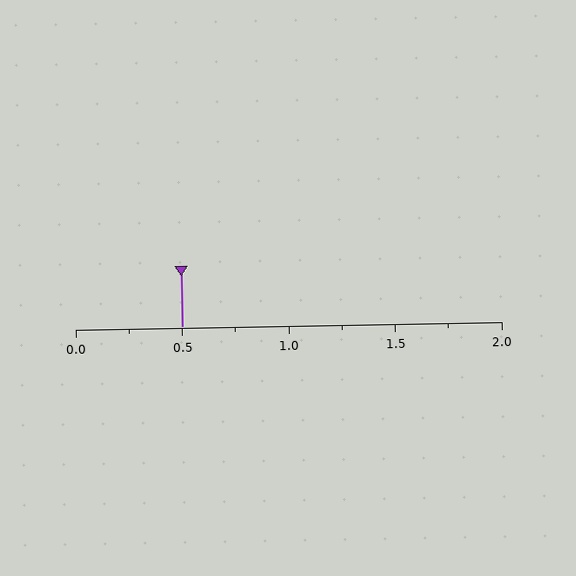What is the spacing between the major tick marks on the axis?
The major ticks are spaced 0.5 apart.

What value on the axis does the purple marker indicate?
The marker indicates approximately 0.5.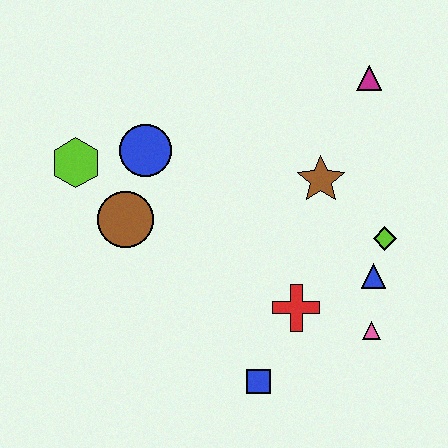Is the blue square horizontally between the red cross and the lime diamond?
No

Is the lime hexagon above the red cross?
Yes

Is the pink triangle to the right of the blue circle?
Yes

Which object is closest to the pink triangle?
The blue triangle is closest to the pink triangle.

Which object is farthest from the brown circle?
The magenta triangle is farthest from the brown circle.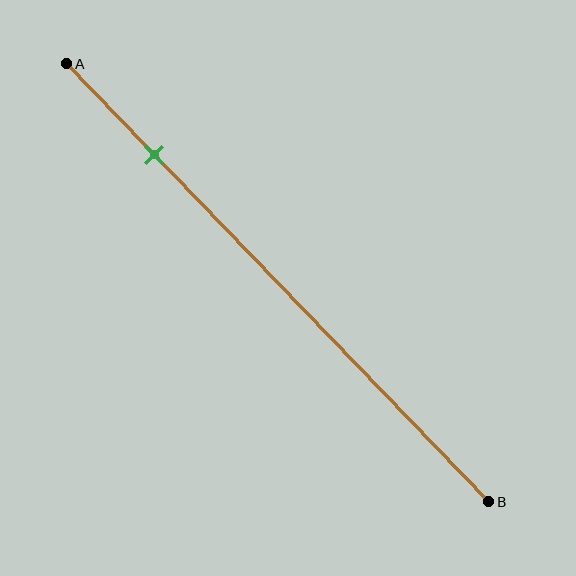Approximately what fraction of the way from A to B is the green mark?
The green mark is approximately 20% of the way from A to B.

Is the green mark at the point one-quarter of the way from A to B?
No, the mark is at about 20% from A, not at the 25% one-quarter point.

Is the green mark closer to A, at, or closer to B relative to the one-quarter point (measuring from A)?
The green mark is closer to point A than the one-quarter point of segment AB.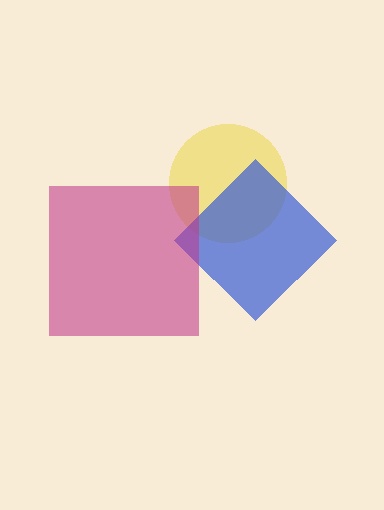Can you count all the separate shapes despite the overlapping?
Yes, there are 3 separate shapes.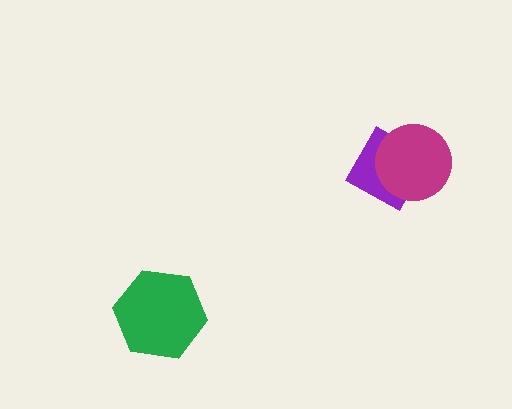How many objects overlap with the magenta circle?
1 object overlaps with the magenta circle.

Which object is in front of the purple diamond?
The magenta circle is in front of the purple diamond.